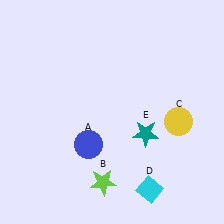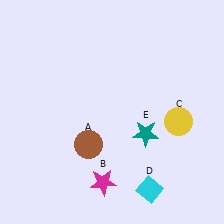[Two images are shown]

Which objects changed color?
A changed from blue to brown. B changed from lime to magenta.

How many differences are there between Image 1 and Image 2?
There are 2 differences between the two images.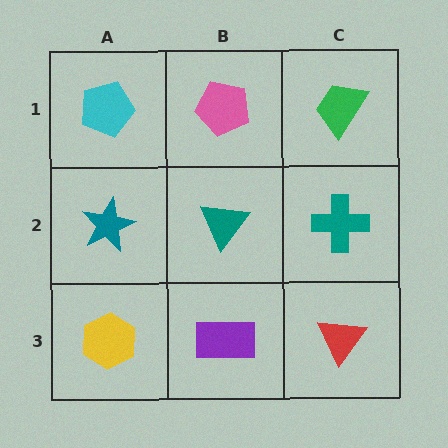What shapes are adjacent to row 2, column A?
A cyan pentagon (row 1, column A), a yellow hexagon (row 3, column A), a teal triangle (row 2, column B).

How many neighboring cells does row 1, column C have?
2.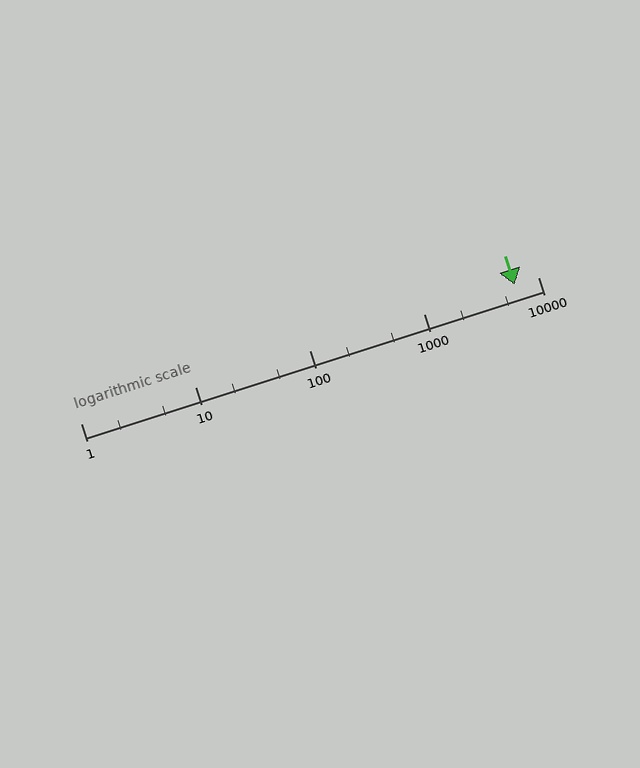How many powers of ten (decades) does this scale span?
The scale spans 4 decades, from 1 to 10000.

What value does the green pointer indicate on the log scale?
The pointer indicates approximately 6300.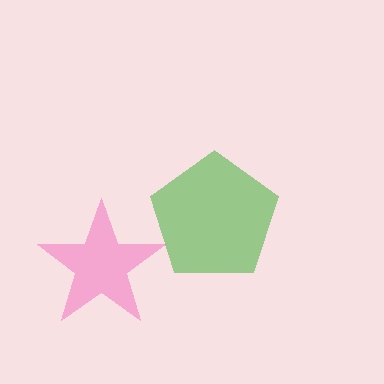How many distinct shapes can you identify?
There are 2 distinct shapes: a green pentagon, a pink star.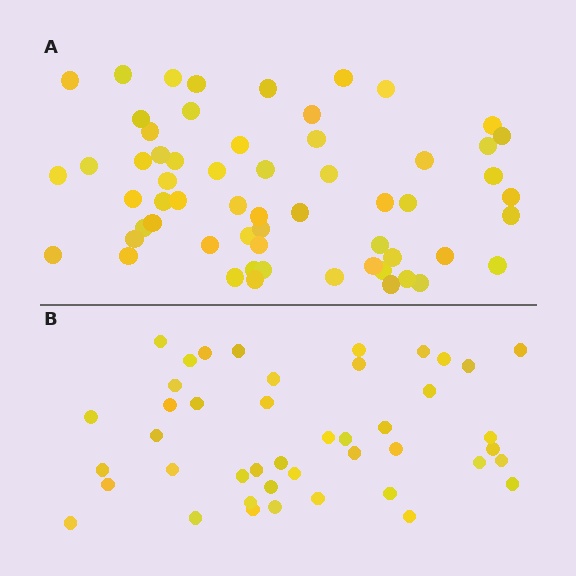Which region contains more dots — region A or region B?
Region A (the top region) has more dots.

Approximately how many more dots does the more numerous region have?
Region A has approximately 15 more dots than region B.